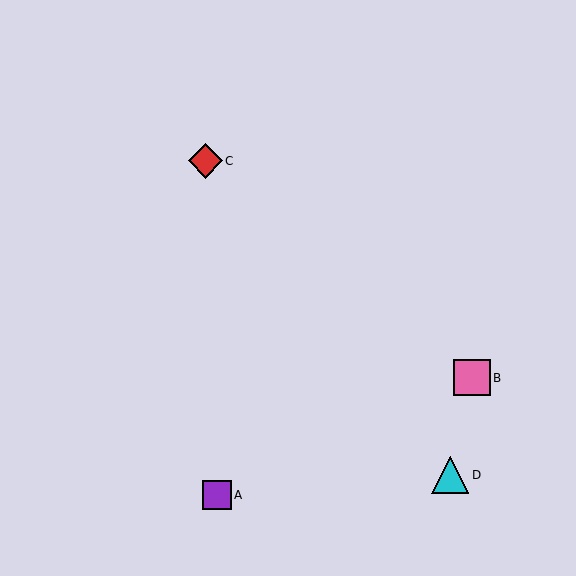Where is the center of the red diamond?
The center of the red diamond is at (205, 161).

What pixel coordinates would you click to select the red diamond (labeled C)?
Click at (205, 161) to select the red diamond C.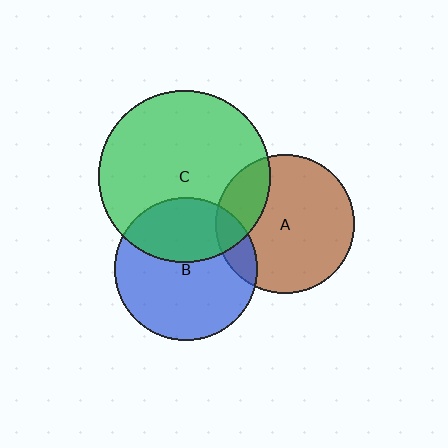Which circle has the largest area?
Circle C (green).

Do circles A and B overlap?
Yes.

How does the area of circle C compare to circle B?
Approximately 1.5 times.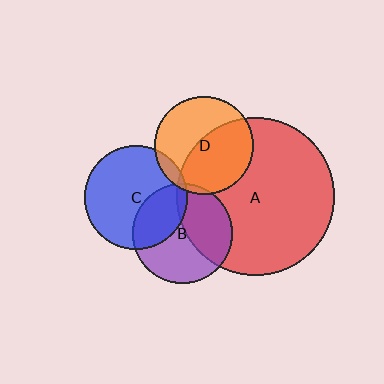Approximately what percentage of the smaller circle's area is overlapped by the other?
Approximately 5%.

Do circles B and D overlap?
Yes.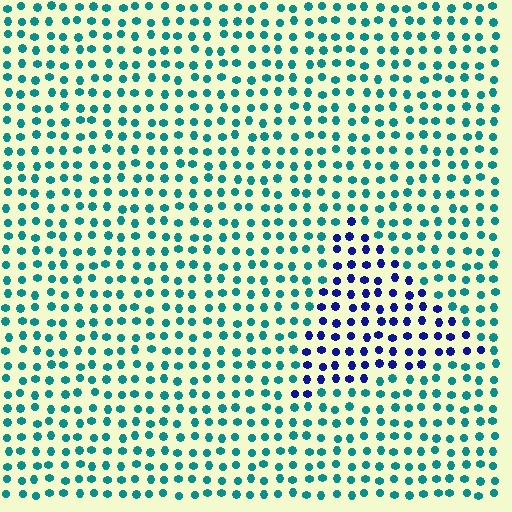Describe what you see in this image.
The image is filled with small teal elements in a uniform arrangement. A triangle-shaped region is visible where the elements are tinted to a slightly different hue, forming a subtle color boundary.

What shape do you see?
I see a triangle.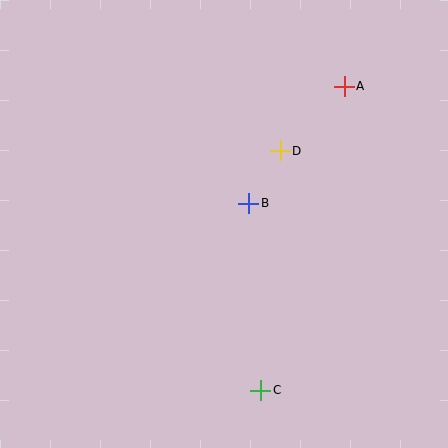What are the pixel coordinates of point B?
Point B is at (249, 203).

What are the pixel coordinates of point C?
Point C is at (261, 390).